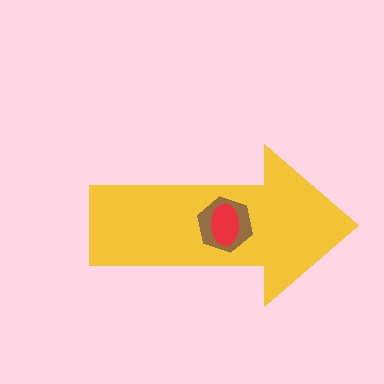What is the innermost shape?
The red ellipse.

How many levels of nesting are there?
3.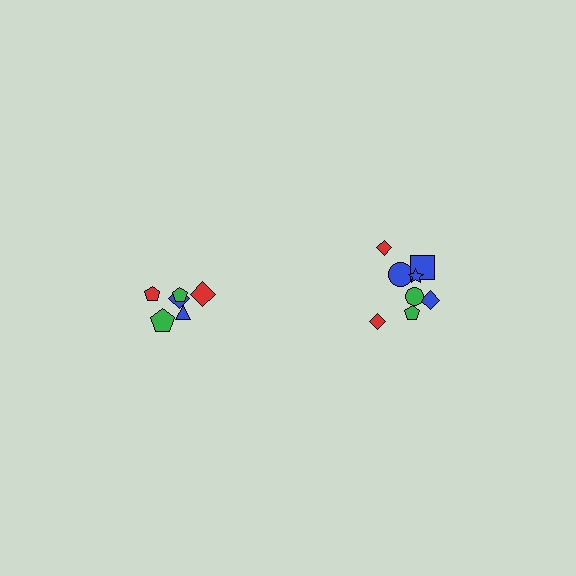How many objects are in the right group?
There are 8 objects.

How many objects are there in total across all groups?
There are 14 objects.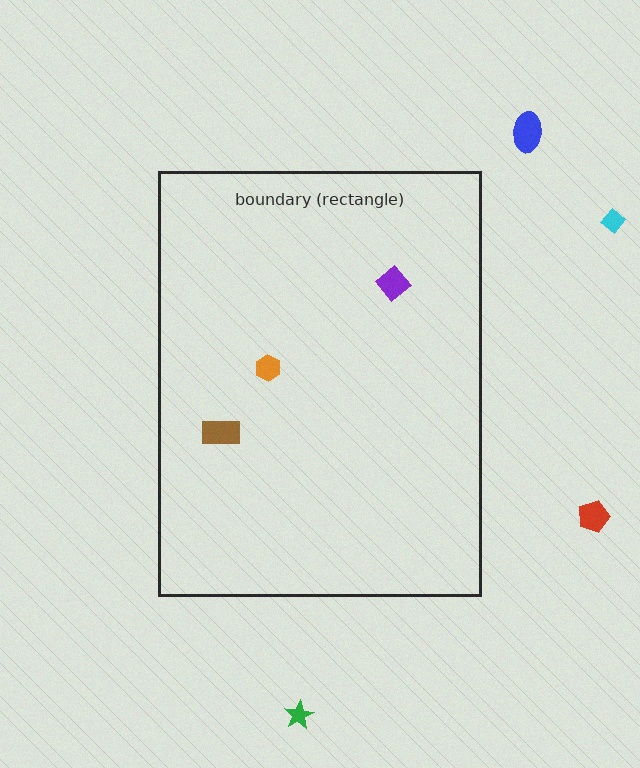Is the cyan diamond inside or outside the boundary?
Outside.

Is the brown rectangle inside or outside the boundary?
Inside.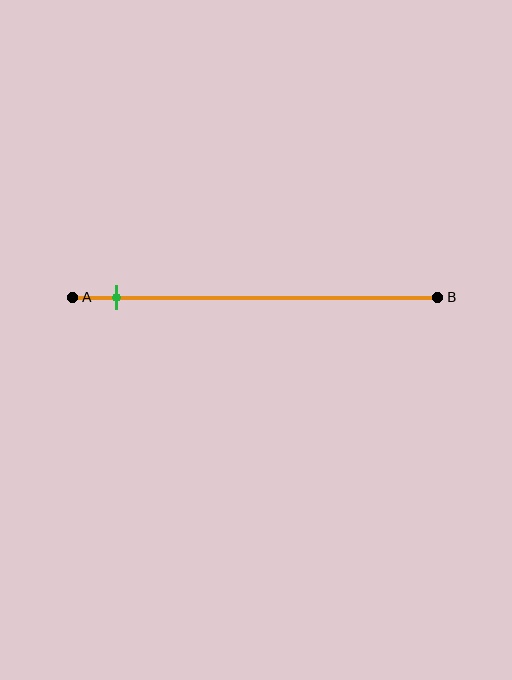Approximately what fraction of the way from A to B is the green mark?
The green mark is approximately 10% of the way from A to B.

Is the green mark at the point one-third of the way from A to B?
No, the mark is at about 10% from A, not at the 33% one-third point.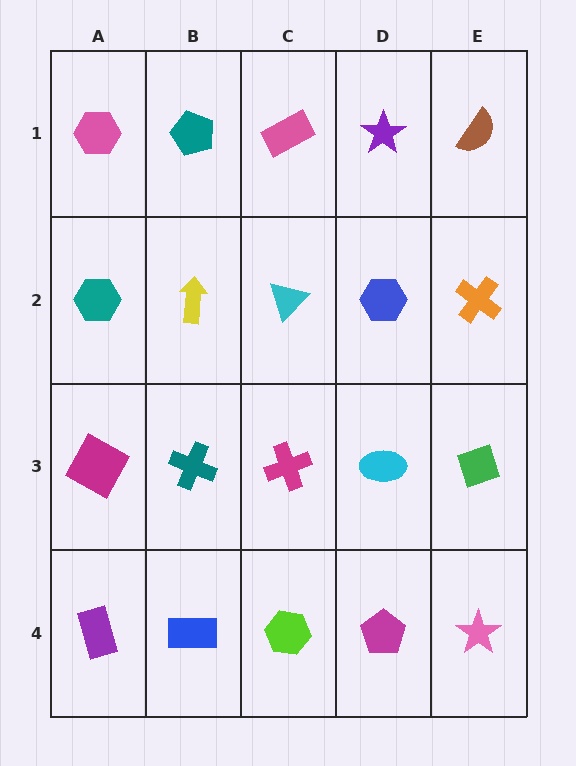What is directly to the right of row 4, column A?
A blue rectangle.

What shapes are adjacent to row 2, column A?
A pink hexagon (row 1, column A), a magenta square (row 3, column A), a yellow arrow (row 2, column B).